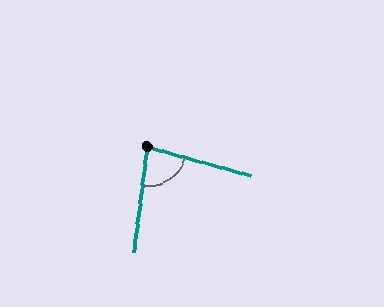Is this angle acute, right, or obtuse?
It is acute.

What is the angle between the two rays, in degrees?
Approximately 82 degrees.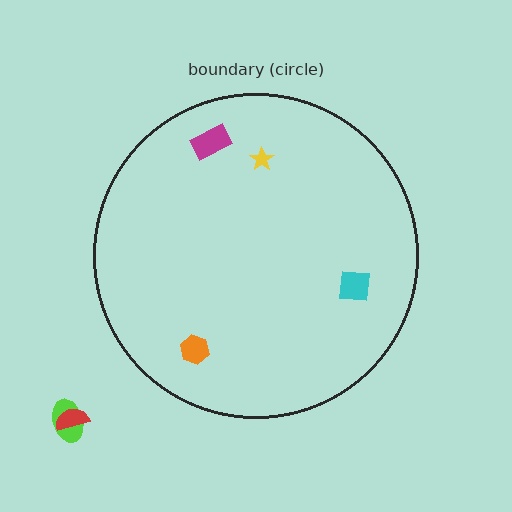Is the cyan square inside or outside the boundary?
Inside.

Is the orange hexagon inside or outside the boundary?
Inside.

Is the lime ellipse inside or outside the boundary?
Outside.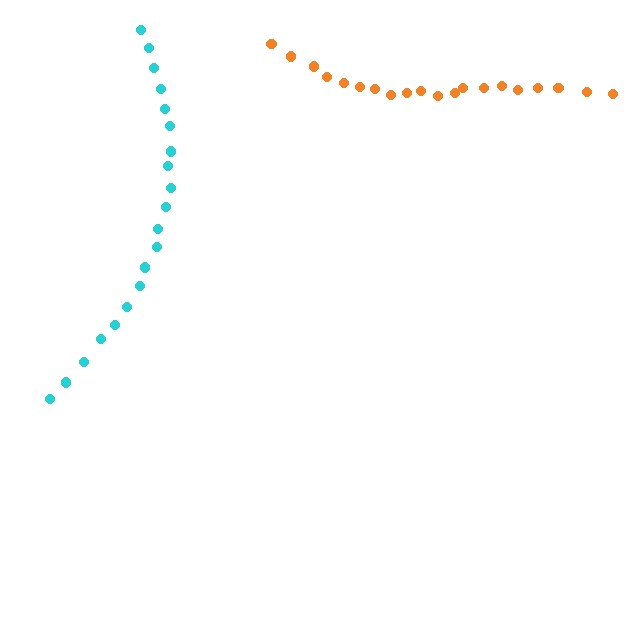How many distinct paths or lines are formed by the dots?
There are 2 distinct paths.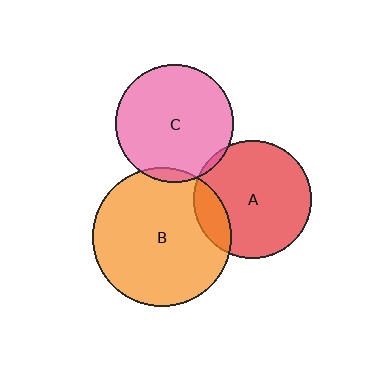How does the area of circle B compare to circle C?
Approximately 1.4 times.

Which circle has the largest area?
Circle B (orange).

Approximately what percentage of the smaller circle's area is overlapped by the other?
Approximately 5%.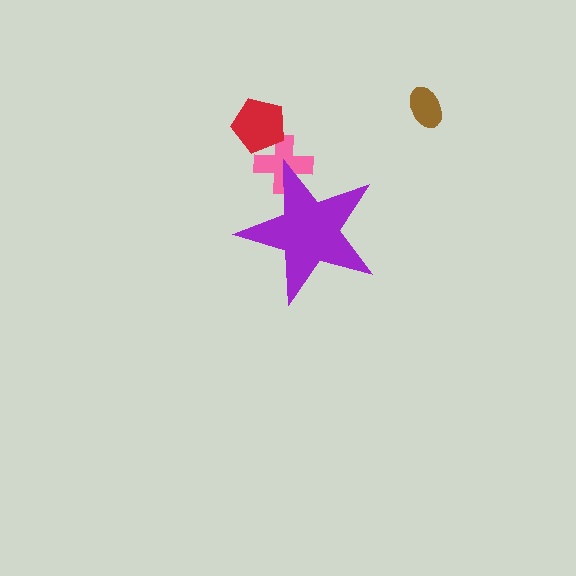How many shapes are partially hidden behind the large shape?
1 shape is partially hidden.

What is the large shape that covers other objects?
A purple star.